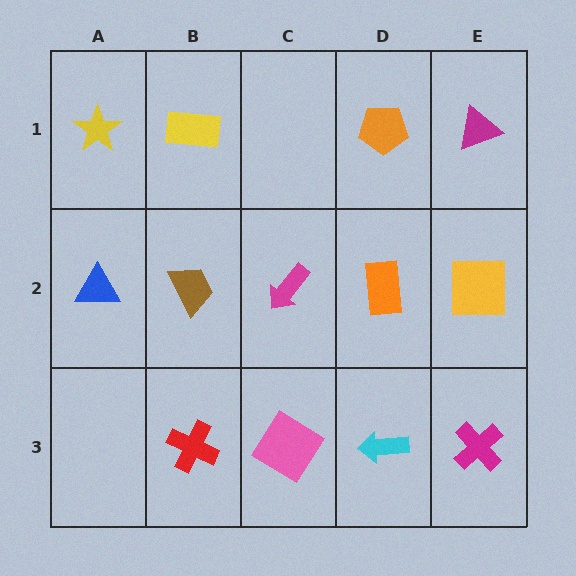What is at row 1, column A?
A yellow star.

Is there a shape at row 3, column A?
No, that cell is empty.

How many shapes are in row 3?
4 shapes.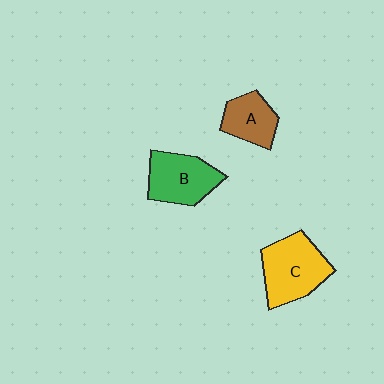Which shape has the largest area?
Shape C (yellow).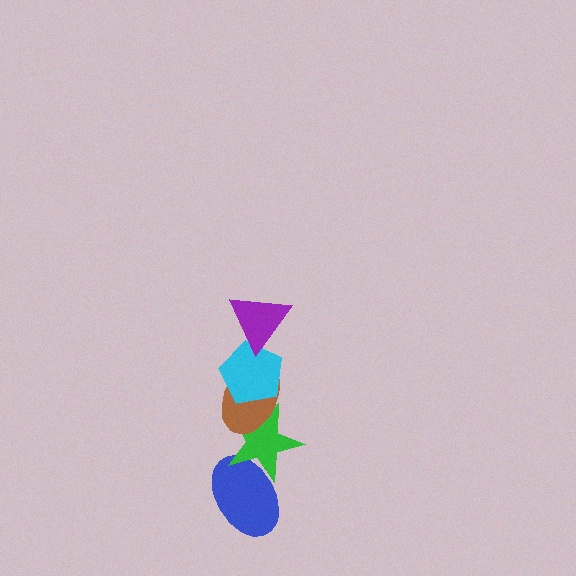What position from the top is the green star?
The green star is 4th from the top.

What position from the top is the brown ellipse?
The brown ellipse is 3rd from the top.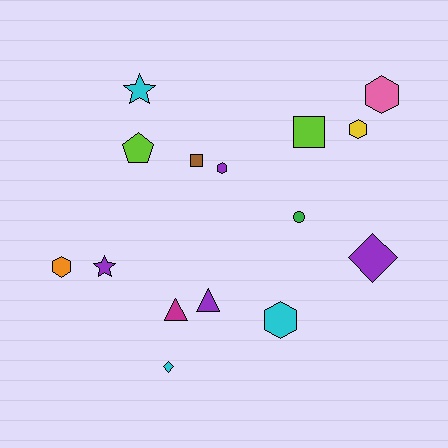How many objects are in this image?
There are 15 objects.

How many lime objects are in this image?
There are 2 lime objects.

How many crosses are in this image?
There are no crosses.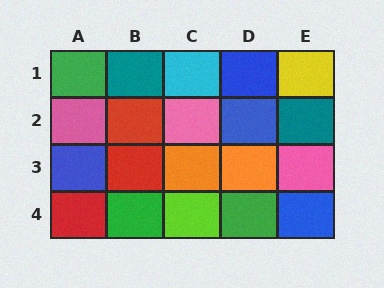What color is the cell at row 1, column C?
Cyan.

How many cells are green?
3 cells are green.